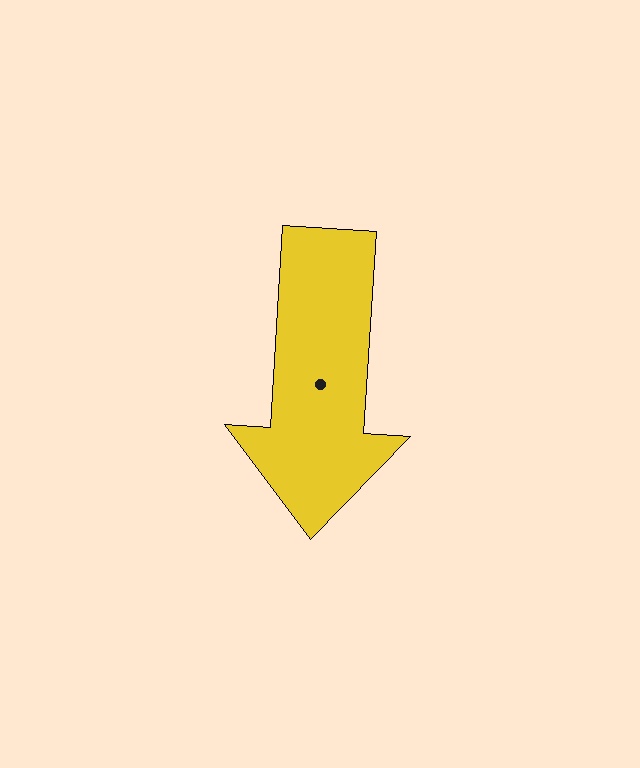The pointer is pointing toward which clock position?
Roughly 6 o'clock.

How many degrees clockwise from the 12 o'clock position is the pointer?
Approximately 184 degrees.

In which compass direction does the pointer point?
South.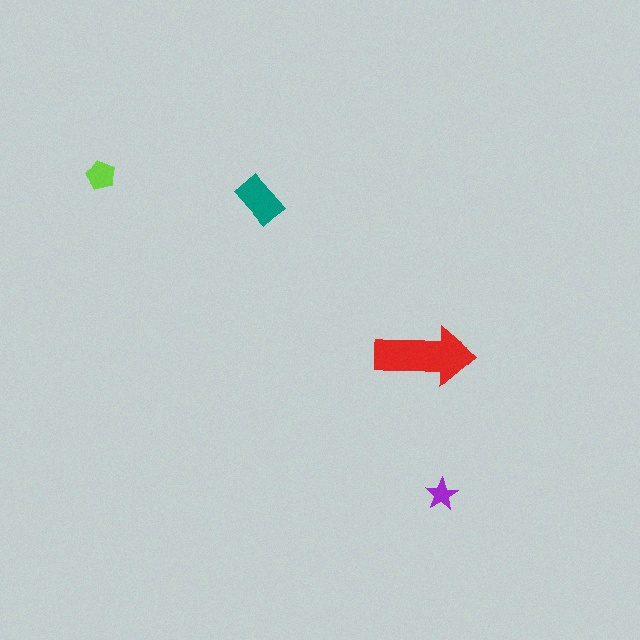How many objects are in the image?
There are 4 objects in the image.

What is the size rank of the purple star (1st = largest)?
4th.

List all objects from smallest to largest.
The purple star, the lime pentagon, the teal rectangle, the red arrow.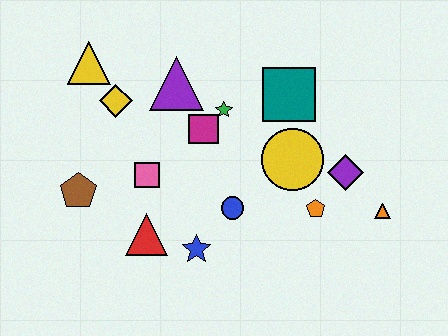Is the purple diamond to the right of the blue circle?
Yes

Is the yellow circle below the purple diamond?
No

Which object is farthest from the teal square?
The brown pentagon is farthest from the teal square.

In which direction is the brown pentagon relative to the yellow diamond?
The brown pentagon is below the yellow diamond.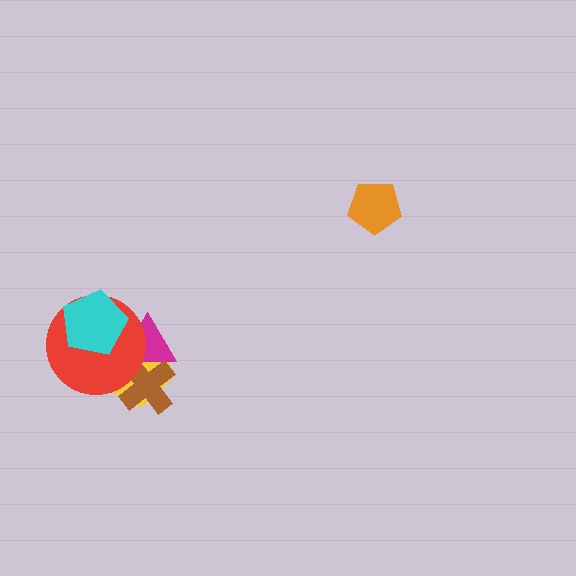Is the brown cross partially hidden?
Yes, it is partially covered by another shape.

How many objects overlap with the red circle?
4 objects overlap with the red circle.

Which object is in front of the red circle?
The cyan pentagon is in front of the red circle.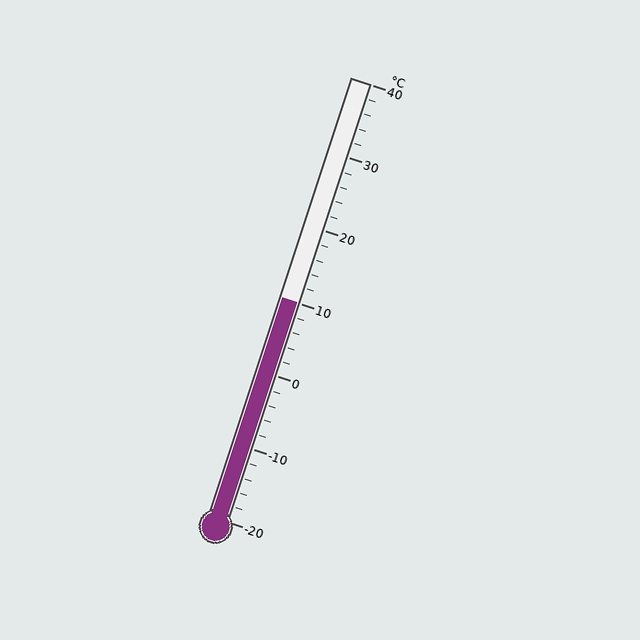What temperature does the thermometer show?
The thermometer shows approximately 10°C.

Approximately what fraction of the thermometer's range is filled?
The thermometer is filled to approximately 50% of its range.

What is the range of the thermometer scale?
The thermometer scale ranges from -20°C to 40°C.